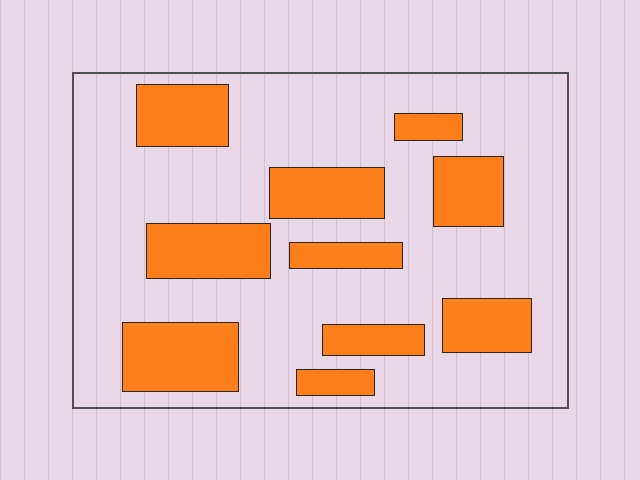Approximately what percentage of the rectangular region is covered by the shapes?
Approximately 30%.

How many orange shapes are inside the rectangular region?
10.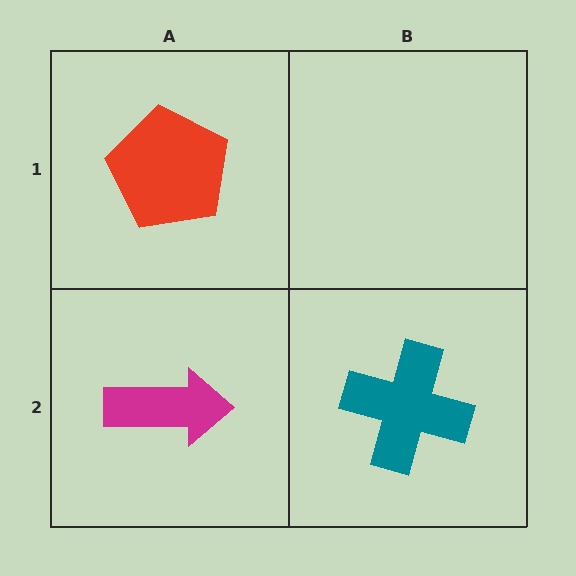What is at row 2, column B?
A teal cross.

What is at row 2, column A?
A magenta arrow.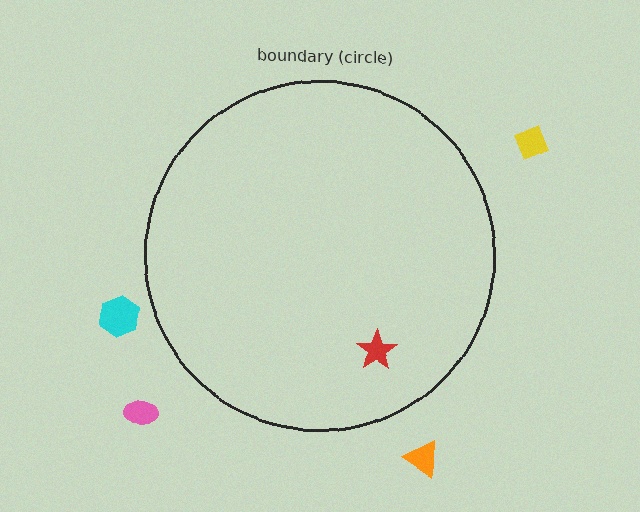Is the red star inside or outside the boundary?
Inside.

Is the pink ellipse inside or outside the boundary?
Outside.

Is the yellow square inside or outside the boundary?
Outside.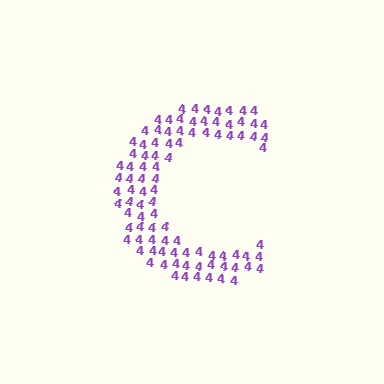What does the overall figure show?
The overall figure shows the letter C.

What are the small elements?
The small elements are digit 4's.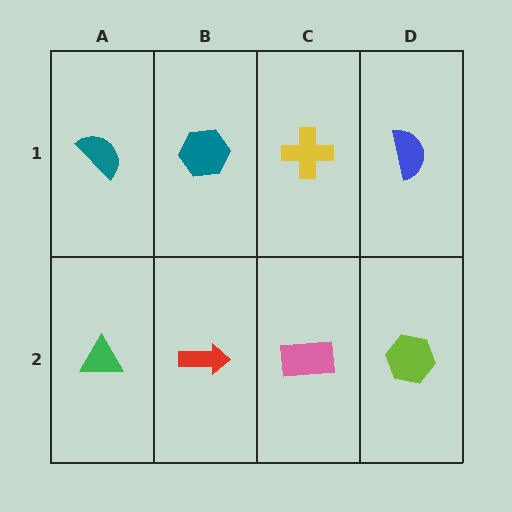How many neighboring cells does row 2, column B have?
3.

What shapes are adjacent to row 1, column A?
A green triangle (row 2, column A), a teal hexagon (row 1, column B).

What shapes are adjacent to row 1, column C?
A pink rectangle (row 2, column C), a teal hexagon (row 1, column B), a blue semicircle (row 1, column D).